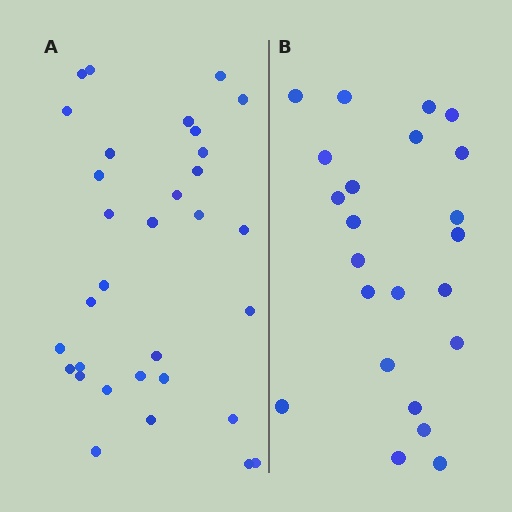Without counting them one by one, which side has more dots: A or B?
Region A (the left region) has more dots.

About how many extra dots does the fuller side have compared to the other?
Region A has roughly 8 or so more dots than region B.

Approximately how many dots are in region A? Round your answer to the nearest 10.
About 30 dots. (The exact count is 32, which rounds to 30.)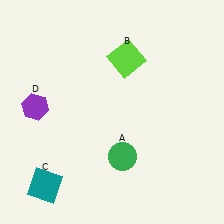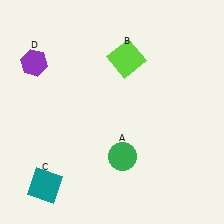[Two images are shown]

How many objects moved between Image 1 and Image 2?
1 object moved between the two images.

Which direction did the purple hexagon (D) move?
The purple hexagon (D) moved up.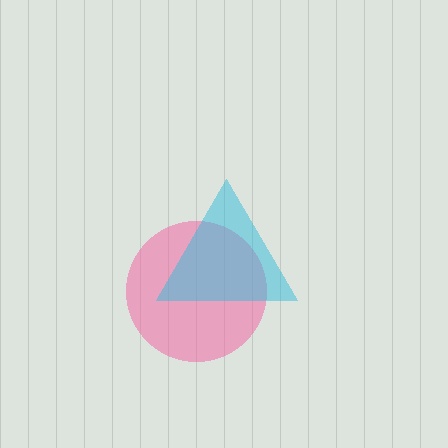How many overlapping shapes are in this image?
There are 2 overlapping shapes in the image.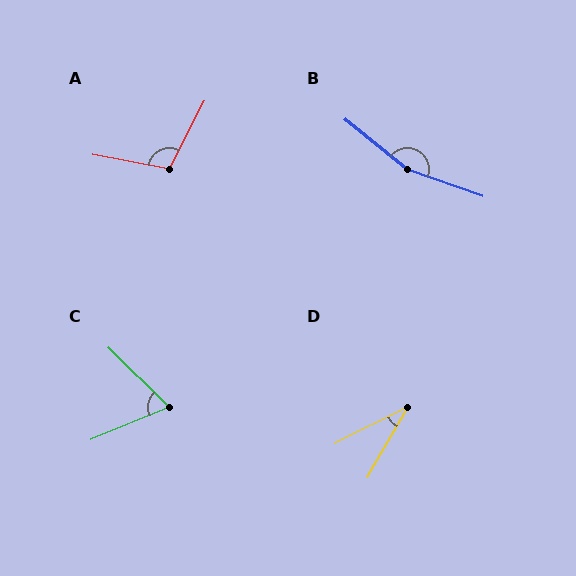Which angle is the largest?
B, at approximately 160 degrees.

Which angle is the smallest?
D, at approximately 33 degrees.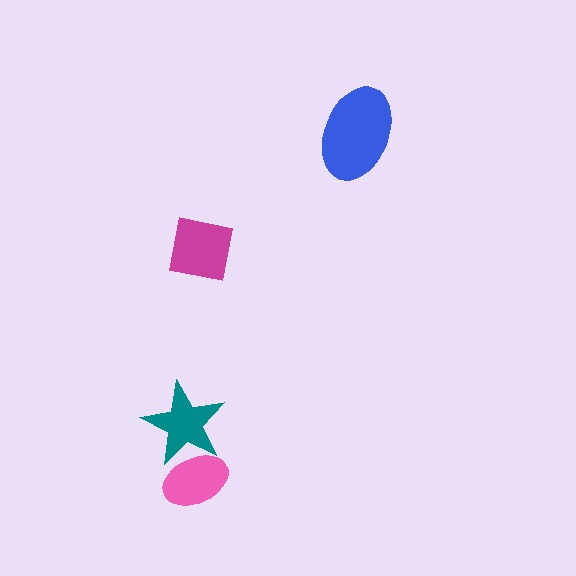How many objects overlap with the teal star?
1 object overlaps with the teal star.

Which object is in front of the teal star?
The pink ellipse is in front of the teal star.